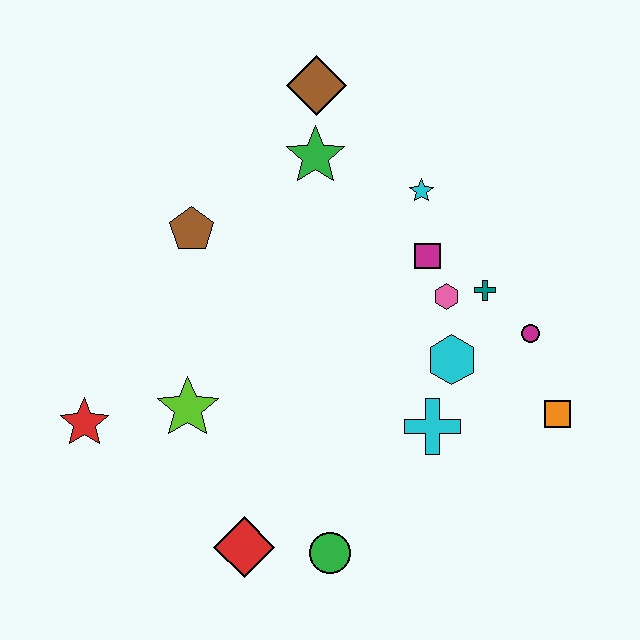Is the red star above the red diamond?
Yes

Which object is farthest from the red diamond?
The brown diamond is farthest from the red diamond.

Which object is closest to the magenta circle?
The teal cross is closest to the magenta circle.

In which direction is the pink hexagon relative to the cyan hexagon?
The pink hexagon is above the cyan hexagon.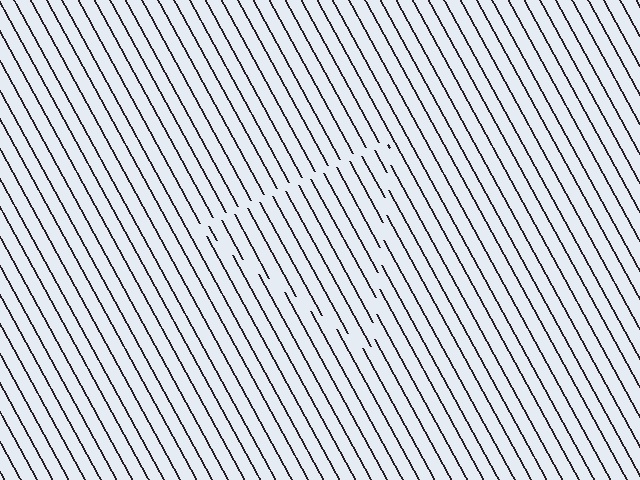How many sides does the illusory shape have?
3 sides — the line-ends trace a triangle.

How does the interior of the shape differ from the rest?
The interior of the shape contains the same grating, shifted by half a period — the contour is defined by the phase discontinuity where line-ends from the inner and outer gratings abut.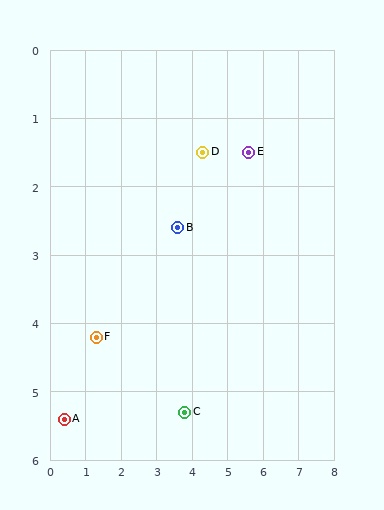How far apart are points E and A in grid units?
Points E and A are about 6.5 grid units apart.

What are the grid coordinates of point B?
Point B is at approximately (3.6, 2.6).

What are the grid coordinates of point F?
Point F is at approximately (1.3, 4.2).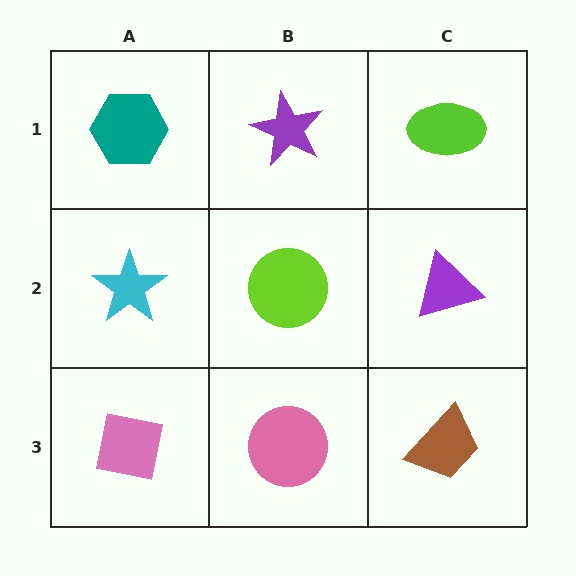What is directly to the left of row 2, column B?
A cyan star.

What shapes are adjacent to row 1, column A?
A cyan star (row 2, column A), a purple star (row 1, column B).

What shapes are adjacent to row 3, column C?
A purple triangle (row 2, column C), a pink circle (row 3, column B).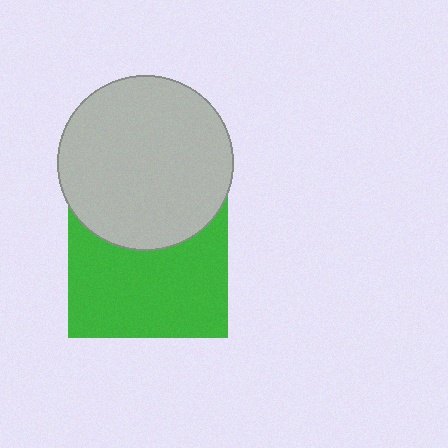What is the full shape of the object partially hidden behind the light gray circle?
The partially hidden object is a green square.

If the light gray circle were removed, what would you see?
You would see the complete green square.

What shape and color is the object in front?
The object in front is a light gray circle.